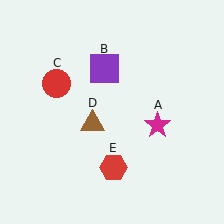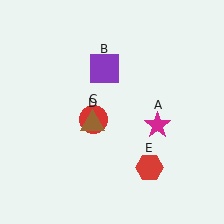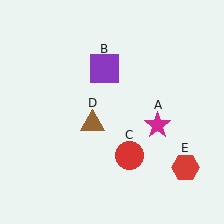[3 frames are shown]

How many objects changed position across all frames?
2 objects changed position: red circle (object C), red hexagon (object E).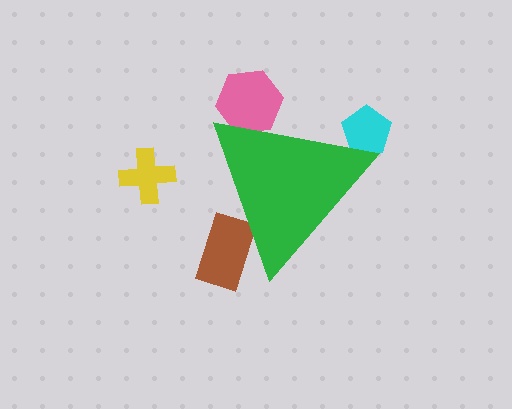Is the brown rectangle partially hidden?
Yes, the brown rectangle is partially hidden behind the green triangle.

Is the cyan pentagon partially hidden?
Yes, the cyan pentagon is partially hidden behind the green triangle.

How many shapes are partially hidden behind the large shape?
3 shapes are partially hidden.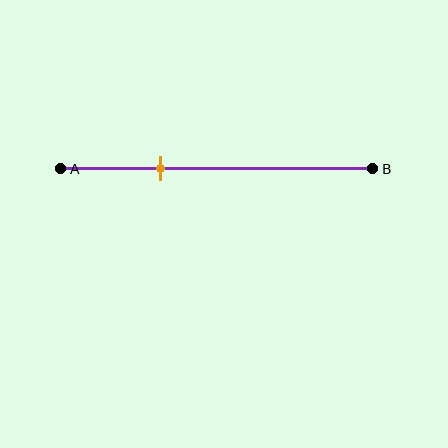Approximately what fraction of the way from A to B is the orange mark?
The orange mark is approximately 30% of the way from A to B.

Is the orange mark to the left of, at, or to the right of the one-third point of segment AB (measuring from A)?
The orange mark is approximately at the one-third point of segment AB.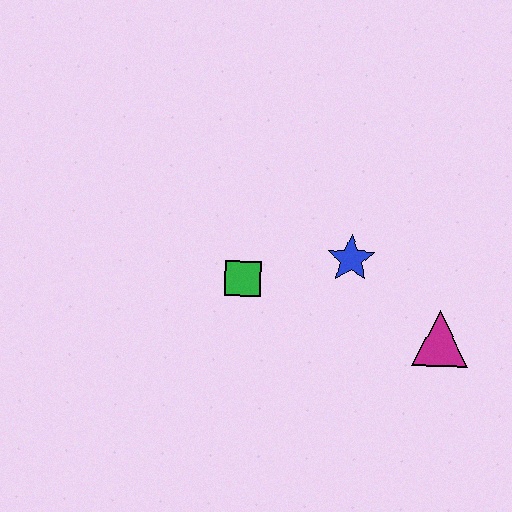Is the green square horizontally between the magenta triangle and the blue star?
No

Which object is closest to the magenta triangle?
The blue star is closest to the magenta triangle.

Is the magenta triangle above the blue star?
No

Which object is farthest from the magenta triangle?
The green square is farthest from the magenta triangle.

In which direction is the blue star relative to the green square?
The blue star is to the right of the green square.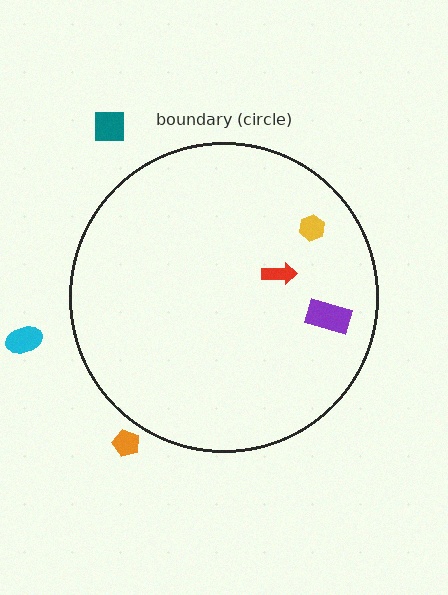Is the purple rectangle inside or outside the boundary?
Inside.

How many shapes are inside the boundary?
3 inside, 3 outside.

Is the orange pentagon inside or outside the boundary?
Outside.